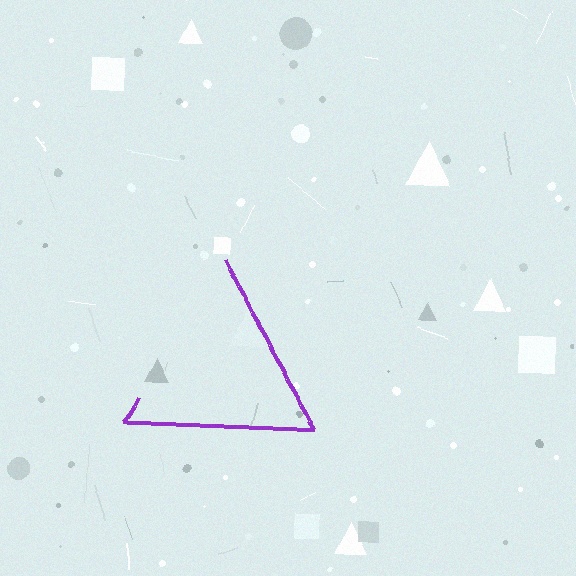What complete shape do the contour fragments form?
The contour fragments form a triangle.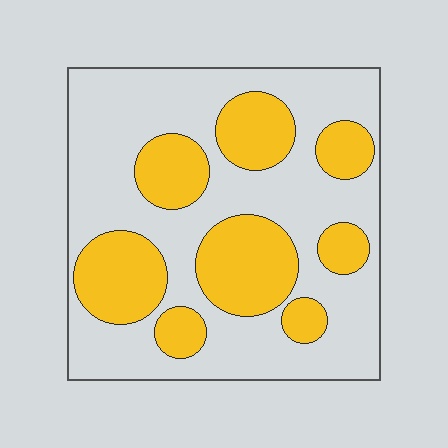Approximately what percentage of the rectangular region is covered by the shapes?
Approximately 35%.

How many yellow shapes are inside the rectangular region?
8.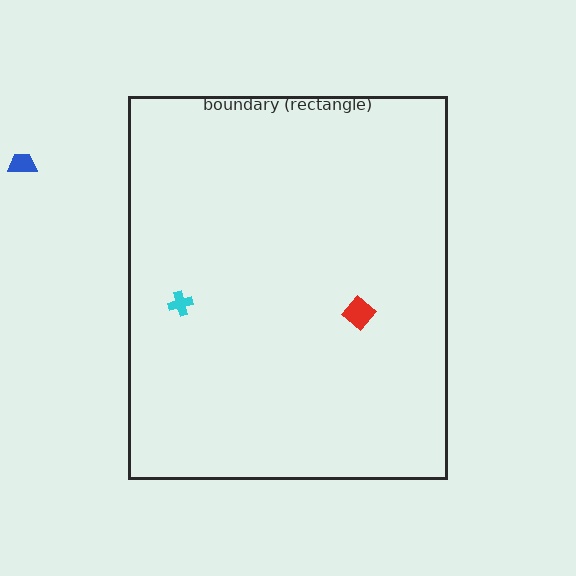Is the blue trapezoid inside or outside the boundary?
Outside.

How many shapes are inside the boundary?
2 inside, 1 outside.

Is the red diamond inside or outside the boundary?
Inside.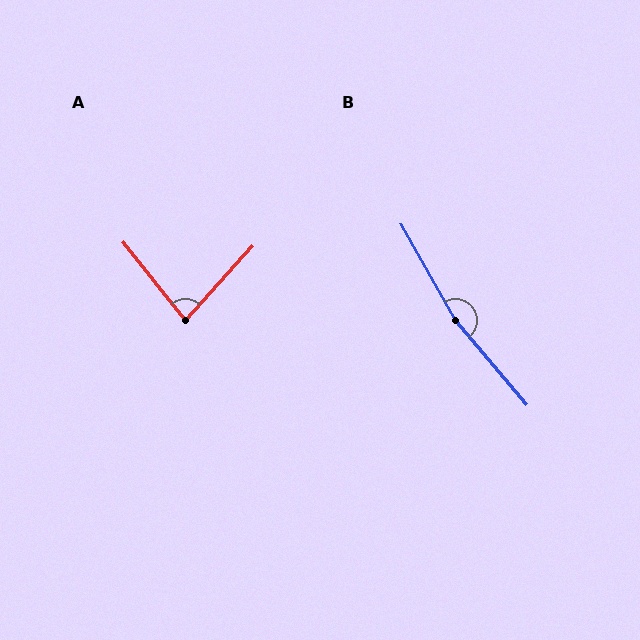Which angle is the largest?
B, at approximately 169 degrees.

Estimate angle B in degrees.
Approximately 169 degrees.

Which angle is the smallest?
A, at approximately 81 degrees.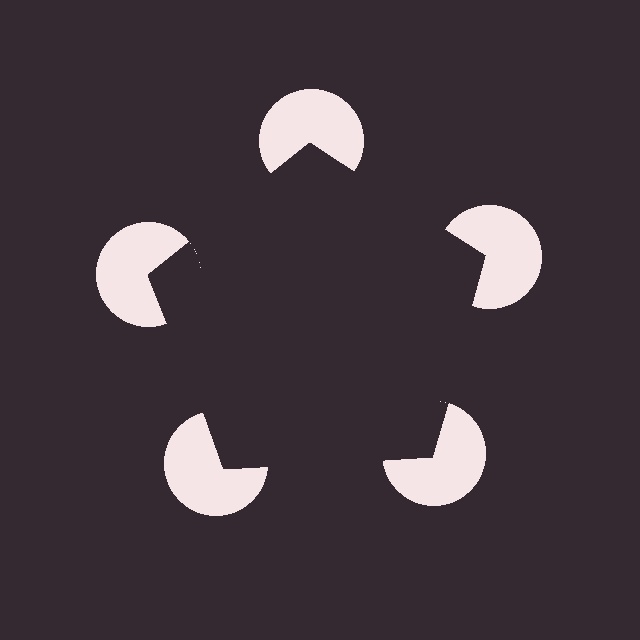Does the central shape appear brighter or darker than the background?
It typically appears slightly darker than the background, even though no actual brightness change is drawn.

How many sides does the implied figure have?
5 sides.